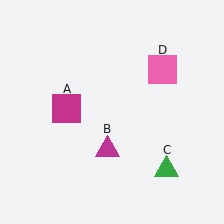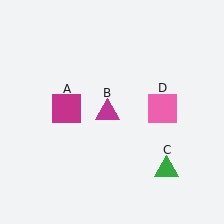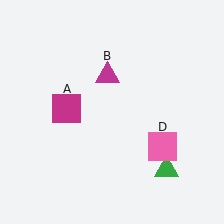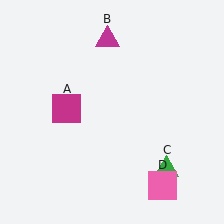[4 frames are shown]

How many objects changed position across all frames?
2 objects changed position: magenta triangle (object B), pink square (object D).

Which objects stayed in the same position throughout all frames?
Magenta square (object A) and green triangle (object C) remained stationary.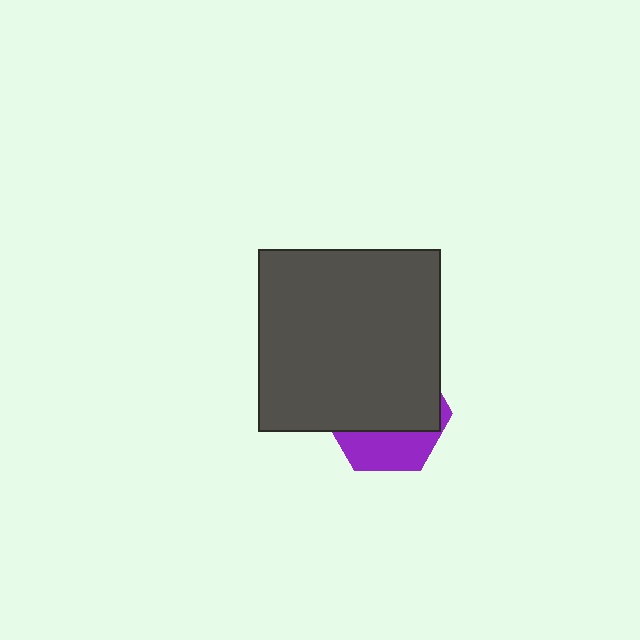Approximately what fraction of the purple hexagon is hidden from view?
Roughly 67% of the purple hexagon is hidden behind the dark gray square.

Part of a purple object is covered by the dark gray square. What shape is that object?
It is a hexagon.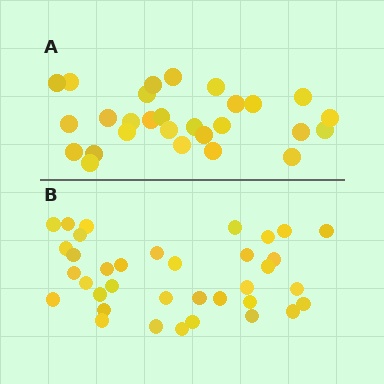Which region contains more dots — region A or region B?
Region B (the bottom region) has more dots.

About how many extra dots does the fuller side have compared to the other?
Region B has roughly 8 or so more dots than region A.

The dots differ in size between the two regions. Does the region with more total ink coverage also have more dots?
No. Region A has more total ink coverage because its dots are larger, but region B actually contains more individual dots. Total area can be misleading — the number of items is what matters here.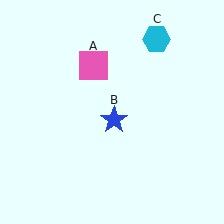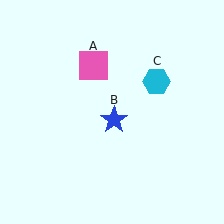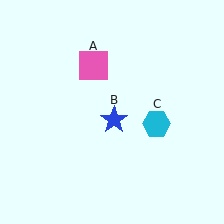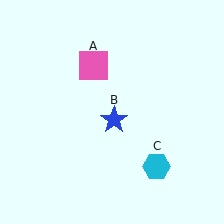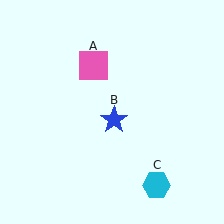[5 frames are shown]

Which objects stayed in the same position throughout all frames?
Pink square (object A) and blue star (object B) remained stationary.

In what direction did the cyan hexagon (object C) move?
The cyan hexagon (object C) moved down.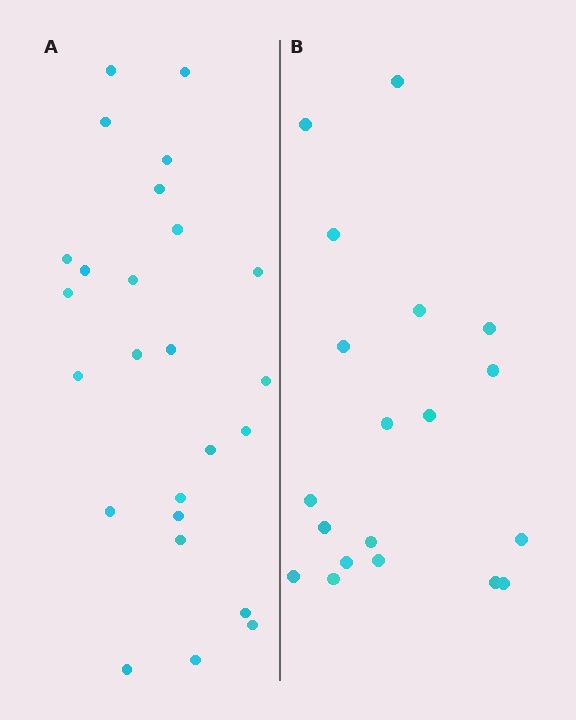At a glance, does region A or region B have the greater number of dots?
Region A (the left region) has more dots.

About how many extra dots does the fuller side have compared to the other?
Region A has about 6 more dots than region B.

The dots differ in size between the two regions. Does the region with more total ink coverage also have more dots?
No. Region B has more total ink coverage because its dots are larger, but region A actually contains more individual dots. Total area can be misleading — the number of items is what matters here.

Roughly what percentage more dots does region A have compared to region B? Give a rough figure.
About 30% more.